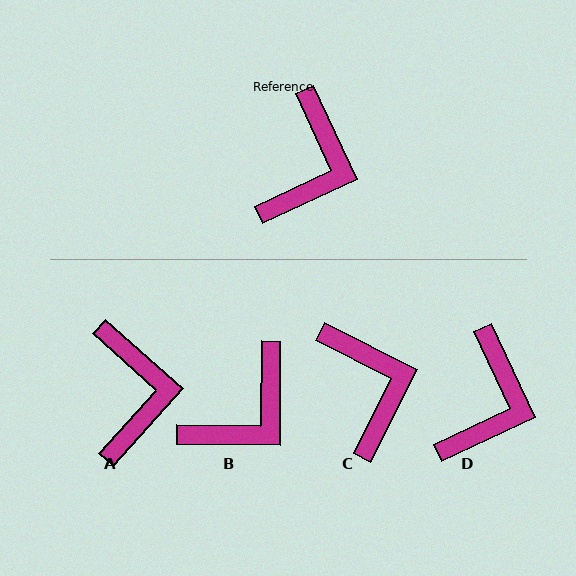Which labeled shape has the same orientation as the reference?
D.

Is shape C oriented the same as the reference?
No, it is off by about 39 degrees.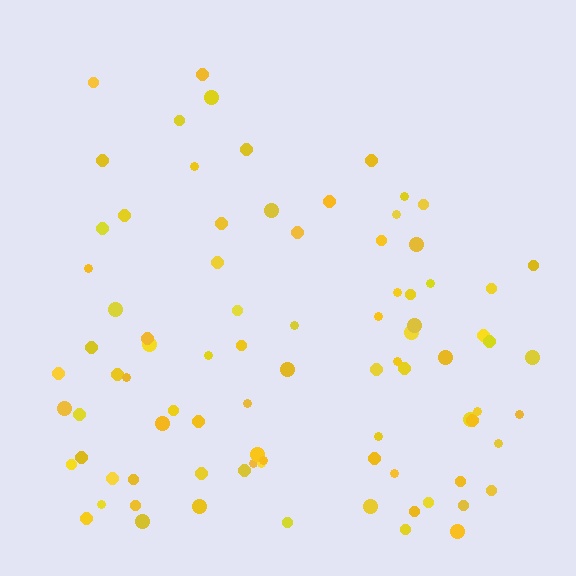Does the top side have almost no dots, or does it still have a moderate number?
Still a moderate number, just noticeably fewer than the bottom.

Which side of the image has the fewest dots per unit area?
The top.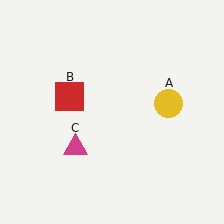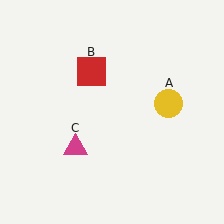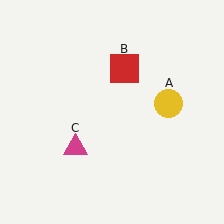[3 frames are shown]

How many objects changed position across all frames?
1 object changed position: red square (object B).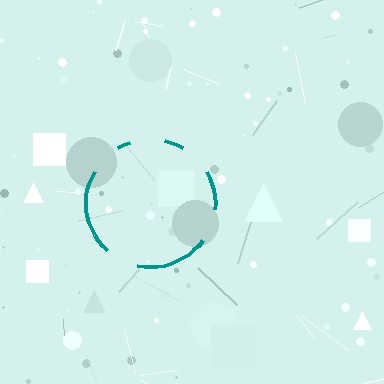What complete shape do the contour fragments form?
The contour fragments form a circle.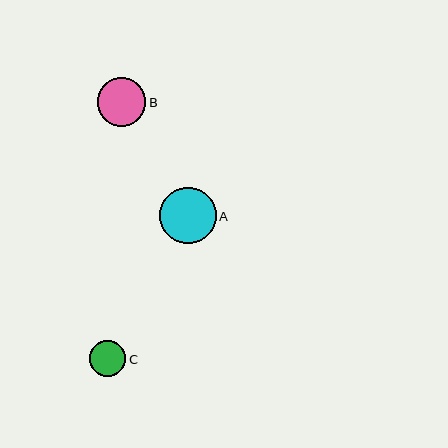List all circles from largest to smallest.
From largest to smallest: A, B, C.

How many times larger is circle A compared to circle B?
Circle A is approximately 1.2 times the size of circle B.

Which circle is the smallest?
Circle C is the smallest with a size of approximately 37 pixels.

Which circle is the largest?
Circle A is the largest with a size of approximately 57 pixels.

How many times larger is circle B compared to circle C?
Circle B is approximately 1.3 times the size of circle C.